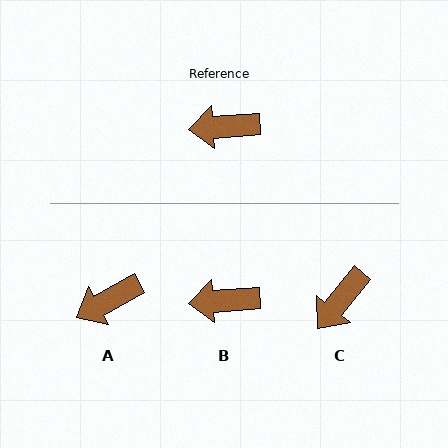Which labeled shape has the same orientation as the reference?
B.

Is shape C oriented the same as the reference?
No, it is off by about 47 degrees.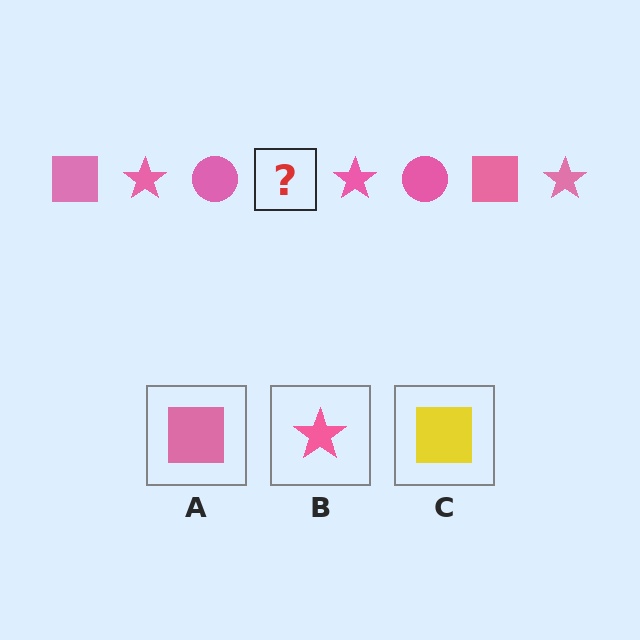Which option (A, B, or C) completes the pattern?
A.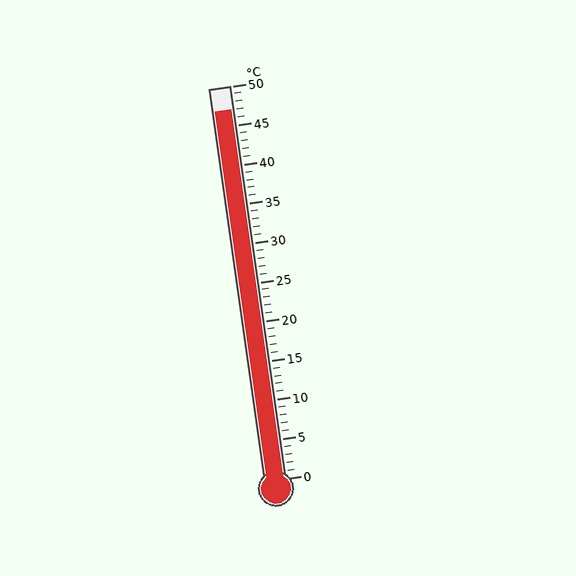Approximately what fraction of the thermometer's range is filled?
The thermometer is filled to approximately 95% of its range.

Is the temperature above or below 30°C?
The temperature is above 30°C.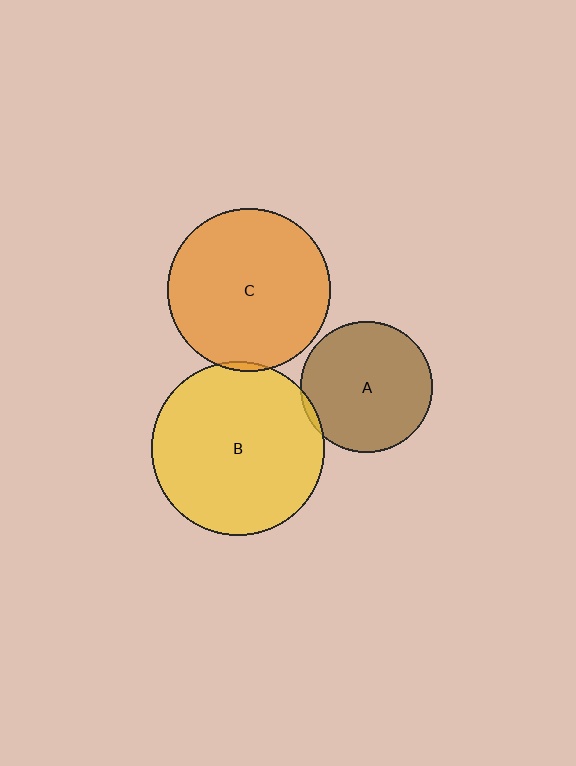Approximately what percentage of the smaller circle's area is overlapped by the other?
Approximately 5%.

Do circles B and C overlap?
Yes.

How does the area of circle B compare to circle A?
Approximately 1.7 times.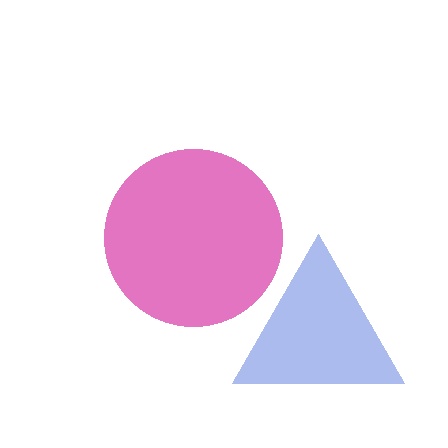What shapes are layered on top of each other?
The layered shapes are: a blue triangle, a magenta circle.